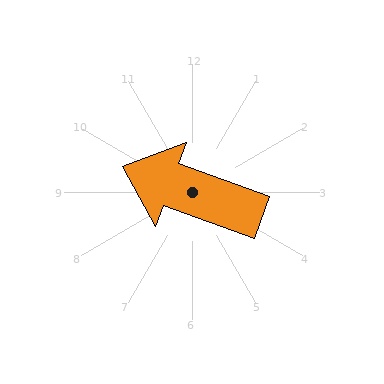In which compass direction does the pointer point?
West.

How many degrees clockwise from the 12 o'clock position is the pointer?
Approximately 290 degrees.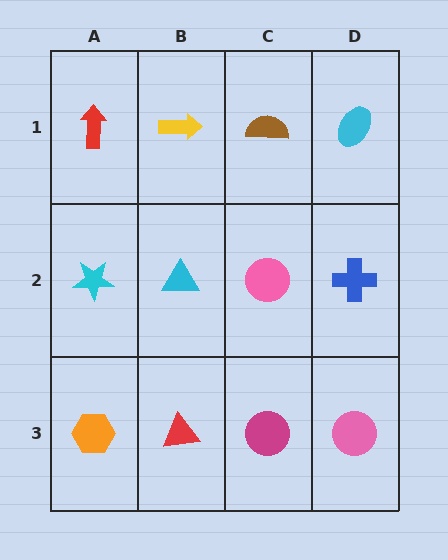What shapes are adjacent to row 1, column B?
A cyan triangle (row 2, column B), a red arrow (row 1, column A), a brown semicircle (row 1, column C).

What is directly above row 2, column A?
A red arrow.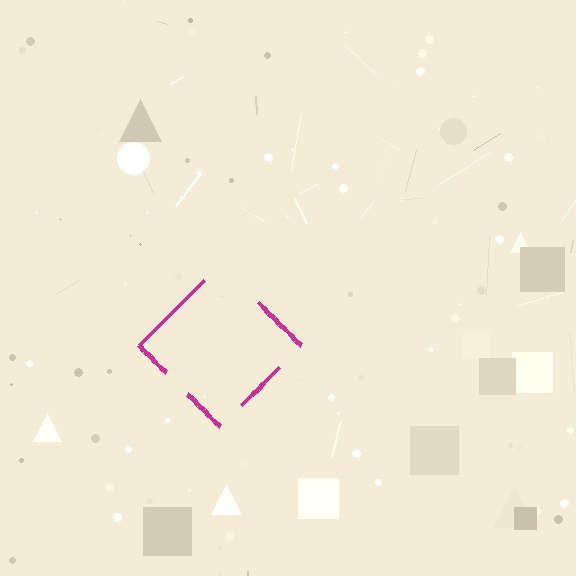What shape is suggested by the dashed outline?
The dashed outline suggests a diamond.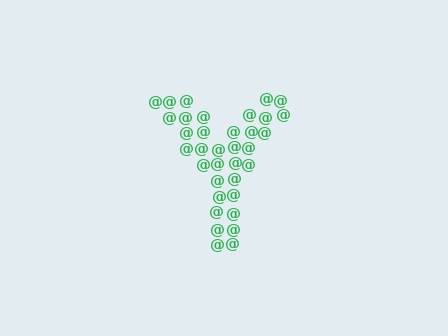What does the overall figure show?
The overall figure shows the letter Y.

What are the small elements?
The small elements are at signs.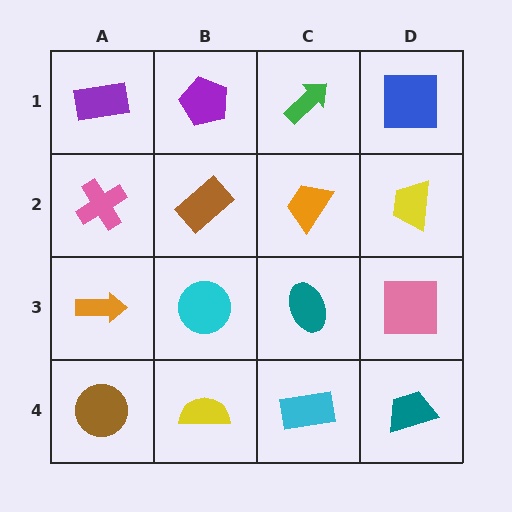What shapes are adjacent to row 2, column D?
A blue square (row 1, column D), a pink square (row 3, column D), an orange trapezoid (row 2, column C).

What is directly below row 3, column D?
A teal trapezoid.